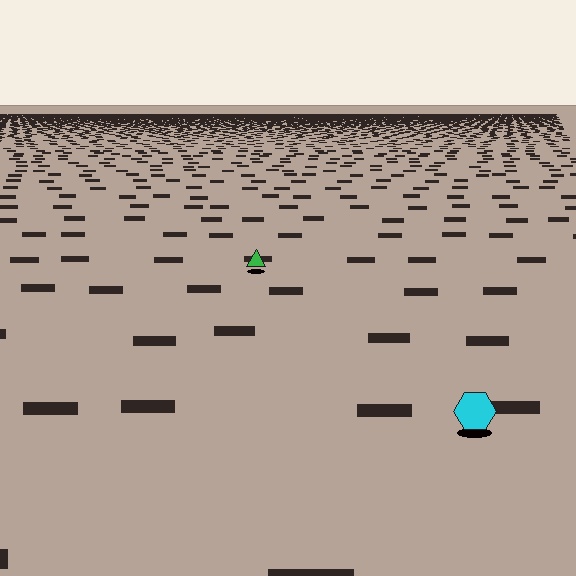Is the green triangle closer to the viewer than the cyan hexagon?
No. The cyan hexagon is closer — you can tell from the texture gradient: the ground texture is coarser near it.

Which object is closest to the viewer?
The cyan hexagon is closest. The texture marks near it are larger and more spread out.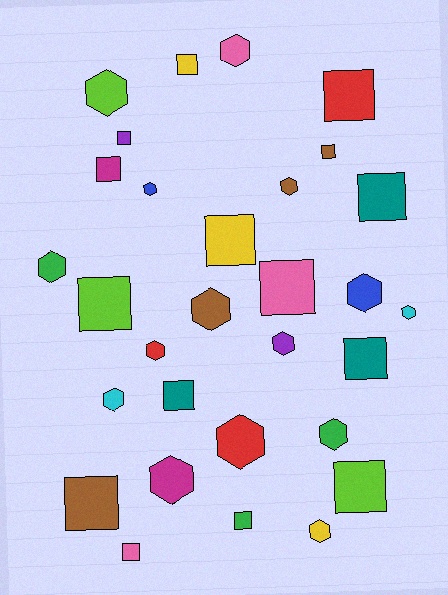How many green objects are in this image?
There are 3 green objects.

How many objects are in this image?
There are 30 objects.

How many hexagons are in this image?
There are 15 hexagons.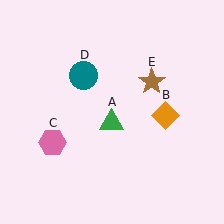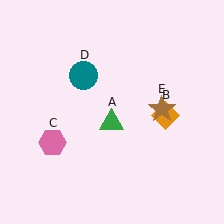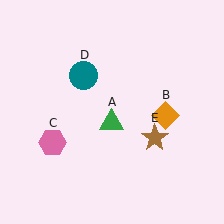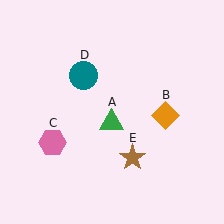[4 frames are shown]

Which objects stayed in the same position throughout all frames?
Green triangle (object A) and orange diamond (object B) and pink hexagon (object C) and teal circle (object D) remained stationary.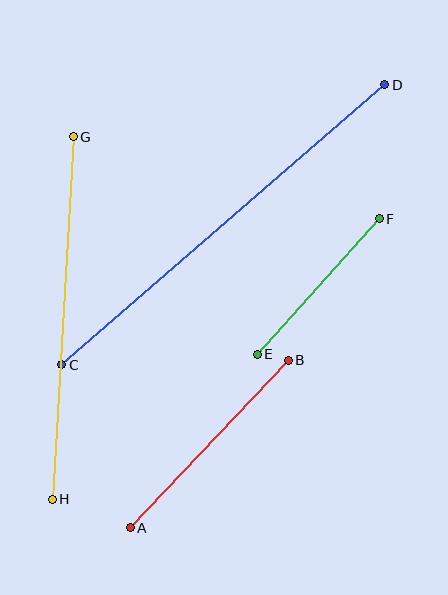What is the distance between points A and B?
The distance is approximately 230 pixels.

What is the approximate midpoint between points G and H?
The midpoint is at approximately (63, 318) pixels.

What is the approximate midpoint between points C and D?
The midpoint is at approximately (223, 225) pixels.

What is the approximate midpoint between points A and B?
The midpoint is at approximately (209, 444) pixels.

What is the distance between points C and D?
The distance is approximately 428 pixels.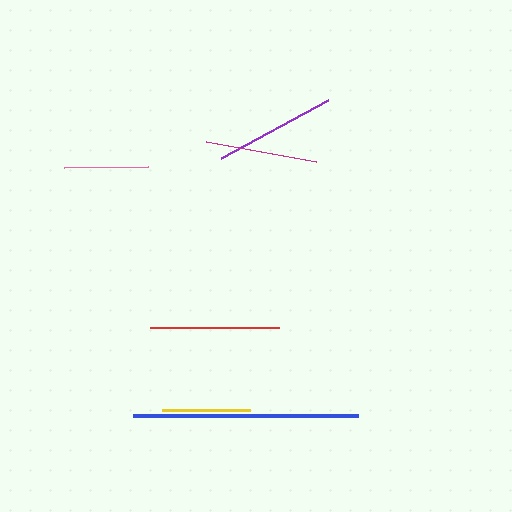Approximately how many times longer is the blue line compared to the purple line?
The blue line is approximately 1.8 times the length of the purple line.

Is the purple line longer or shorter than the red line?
The red line is longer than the purple line.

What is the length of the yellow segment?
The yellow segment is approximately 88 pixels long.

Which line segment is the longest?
The blue line is the longest at approximately 225 pixels.